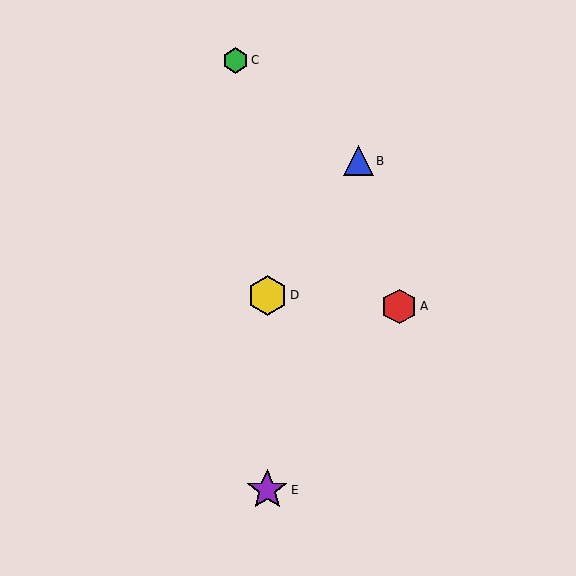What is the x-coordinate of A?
Object A is at x≈399.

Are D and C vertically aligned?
No, D is at x≈267 and C is at x≈235.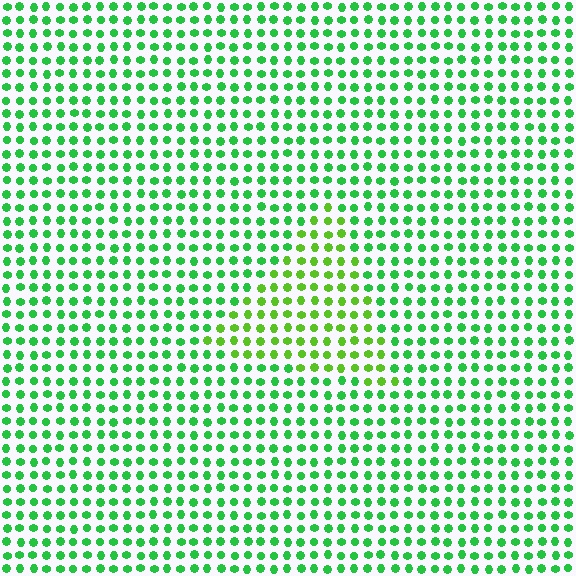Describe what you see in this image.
The image is filled with small green elements in a uniform arrangement. A triangle-shaped region is visible where the elements are tinted to a slightly different hue, forming a subtle color boundary.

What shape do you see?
I see a triangle.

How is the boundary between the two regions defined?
The boundary is defined purely by a slight shift in hue (about 31 degrees). Spacing, size, and orientation are identical on both sides.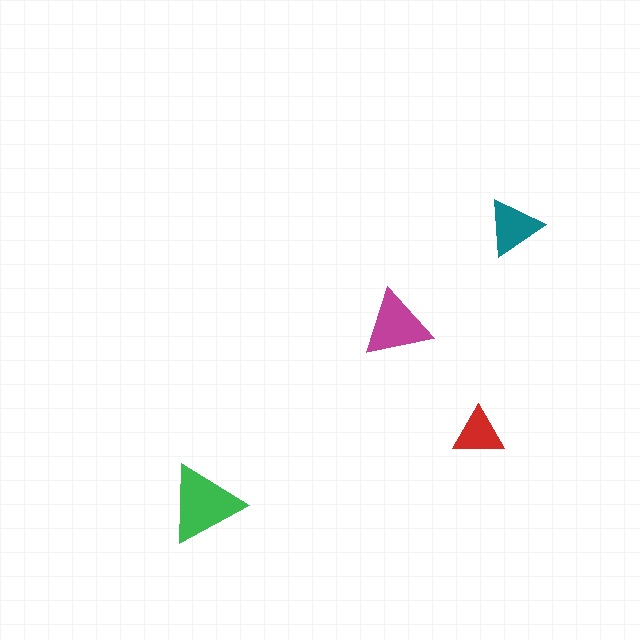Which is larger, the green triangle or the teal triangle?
The green one.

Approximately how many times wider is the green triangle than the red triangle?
About 1.5 times wider.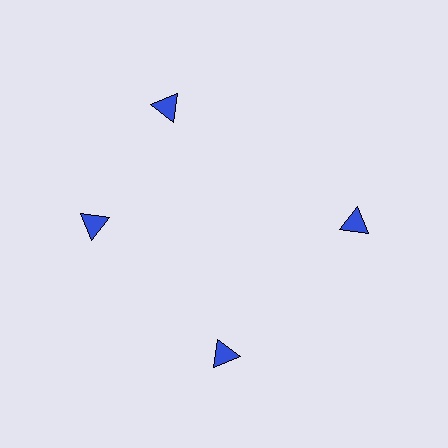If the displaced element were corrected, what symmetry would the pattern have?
It would have 4-fold rotational symmetry — the pattern would map onto itself every 90 degrees.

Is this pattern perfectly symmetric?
No. The 4 blue triangles are arranged in a ring, but one element near the 12 o'clock position is rotated out of alignment along the ring, breaking the 4-fold rotational symmetry.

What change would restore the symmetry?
The symmetry would be restored by rotating it back into even spacing with its neighbors so that all 4 triangles sit at equal angles and equal distance from the center.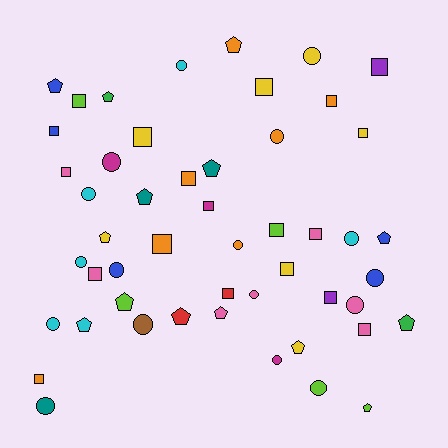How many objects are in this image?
There are 50 objects.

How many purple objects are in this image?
There are 2 purple objects.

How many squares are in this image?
There are 19 squares.